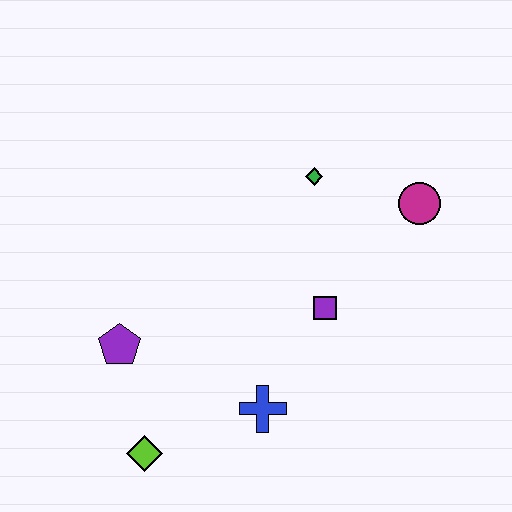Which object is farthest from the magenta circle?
The lime diamond is farthest from the magenta circle.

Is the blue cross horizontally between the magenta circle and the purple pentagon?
Yes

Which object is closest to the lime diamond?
The purple pentagon is closest to the lime diamond.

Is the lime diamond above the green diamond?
No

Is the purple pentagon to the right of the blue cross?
No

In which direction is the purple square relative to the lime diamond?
The purple square is to the right of the lime diamond.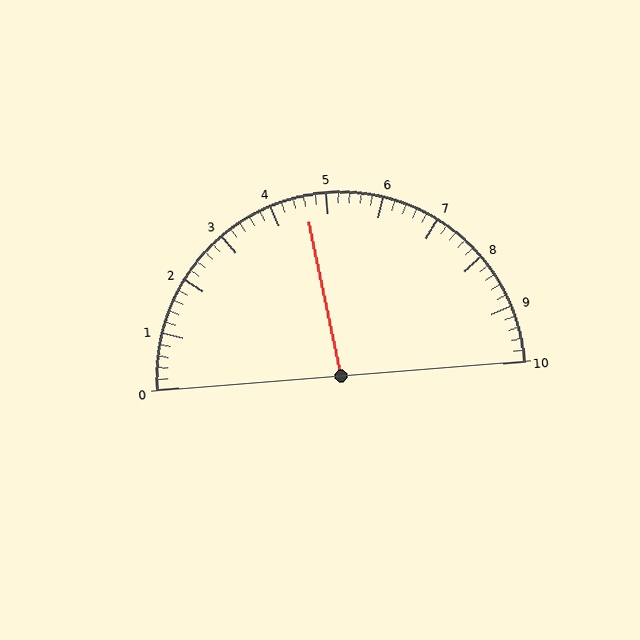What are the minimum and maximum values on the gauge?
The gauge ranges from 0 to 10.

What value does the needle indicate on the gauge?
The needle indicates approximately 4.6.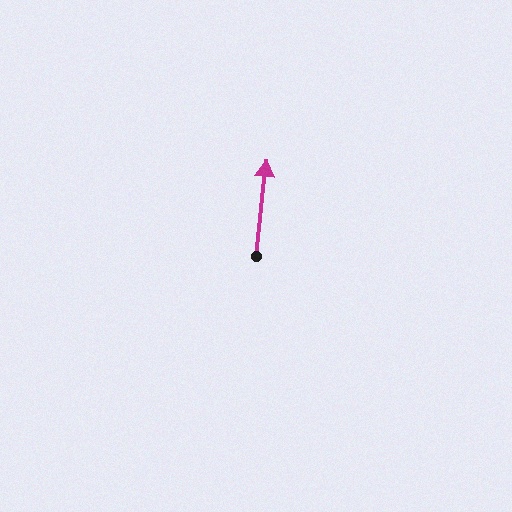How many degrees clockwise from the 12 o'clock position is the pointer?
Approximately 6 degrees.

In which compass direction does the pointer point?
North.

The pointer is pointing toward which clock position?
Roughly 12 o'clock.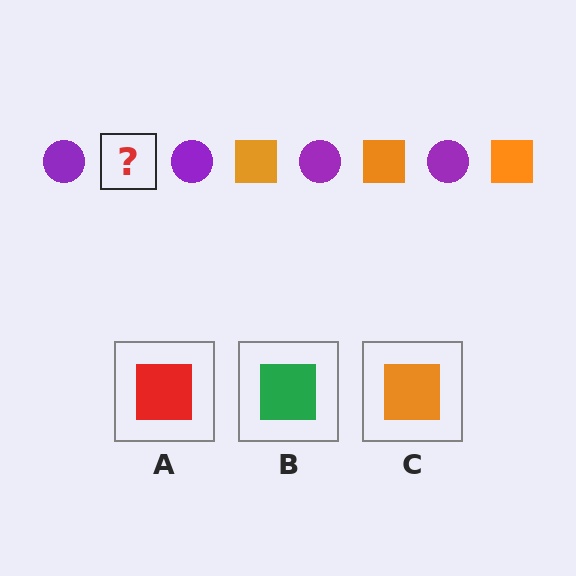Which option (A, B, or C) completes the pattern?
C.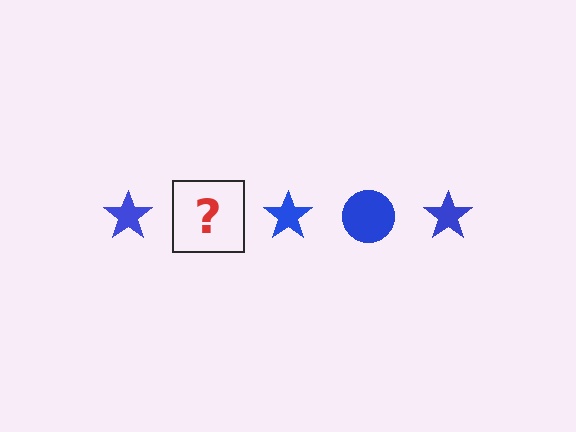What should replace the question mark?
The question mark should be replaced with a blue circle.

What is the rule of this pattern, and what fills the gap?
The rule is that the pattern cycles through star, circle shapes in blue. The gap should be filled with a blue circle.